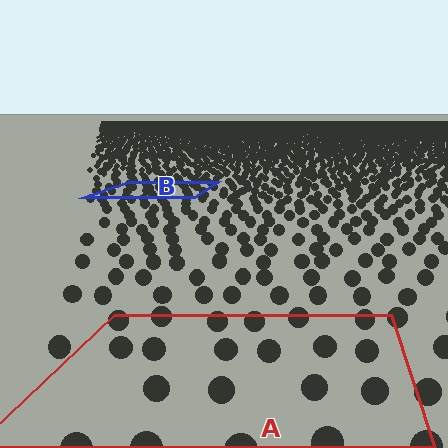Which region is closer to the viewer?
Region A is closer. The texture elements there are larger and more spread out.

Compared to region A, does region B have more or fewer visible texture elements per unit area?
Region B has more texture elements per unit area — they are packed more densely because it is farther away.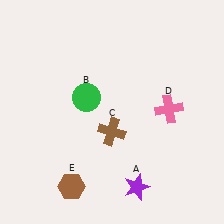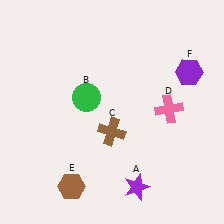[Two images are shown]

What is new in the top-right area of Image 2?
A purple hexagon (F) was added in the top-right area of Image 2.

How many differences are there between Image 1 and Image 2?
There is 1 difference between the two images.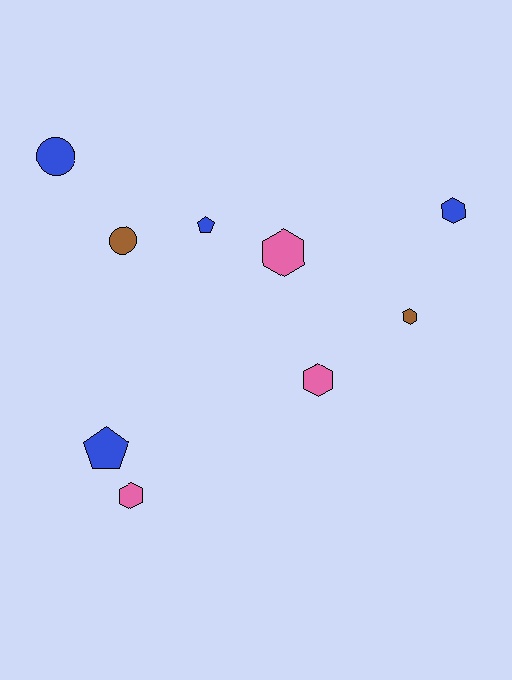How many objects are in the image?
There are 9 objects.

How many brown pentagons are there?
There are no brown pentagons.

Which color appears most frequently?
Blue, with 4 objects.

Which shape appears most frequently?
Hexagon, with 5 objects.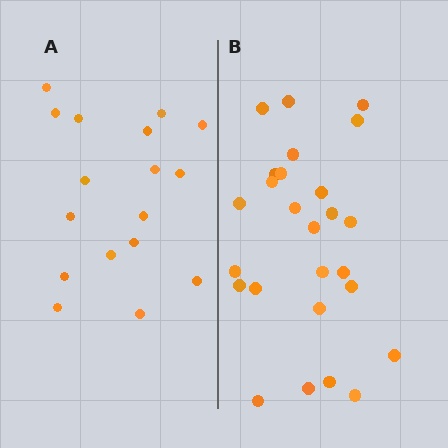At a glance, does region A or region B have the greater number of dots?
Region B (the right region) has more dots.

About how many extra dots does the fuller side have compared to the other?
Region B has roughly 8 or so more dots than region A.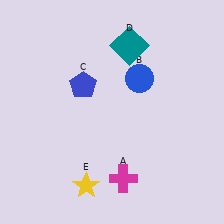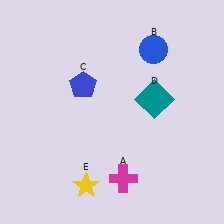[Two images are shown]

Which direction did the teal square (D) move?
The teal square (D) moved down.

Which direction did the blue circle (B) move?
The blue circle (B) moved up.